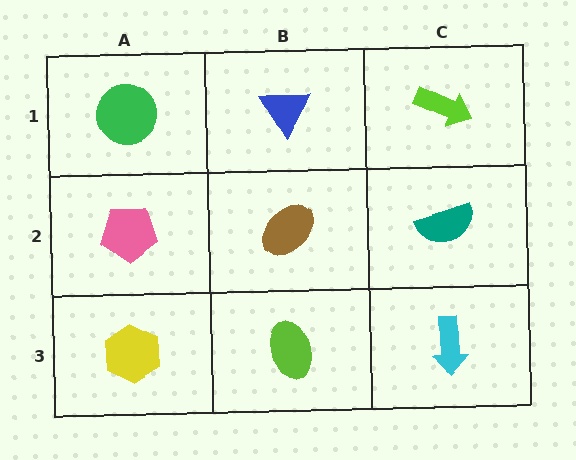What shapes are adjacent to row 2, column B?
A blue triangle (row 1, column B), a lime ellipse (row 3, column B), a pink pentagon (row 2, column A), a teal semicircle (row 2, column C).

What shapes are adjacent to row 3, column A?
A pink pentagon (row 2, column A), a lime ellipse (row 3, column B).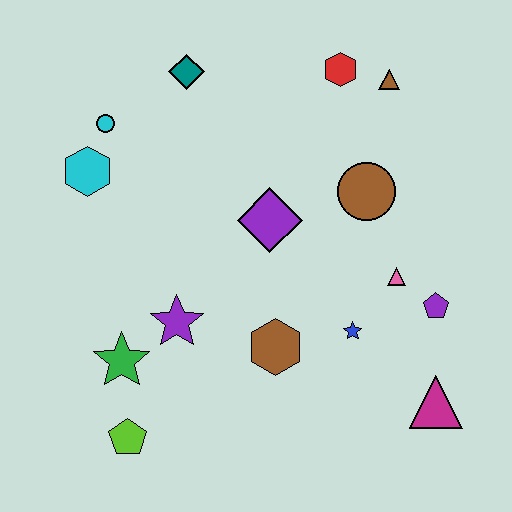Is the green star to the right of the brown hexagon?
No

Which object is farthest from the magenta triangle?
The cyan circle is farthest from the magenta triangle.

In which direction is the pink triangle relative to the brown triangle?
The pink triangle is below the brown triangle.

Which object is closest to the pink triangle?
The purple pentagon is closest to the pink triangle.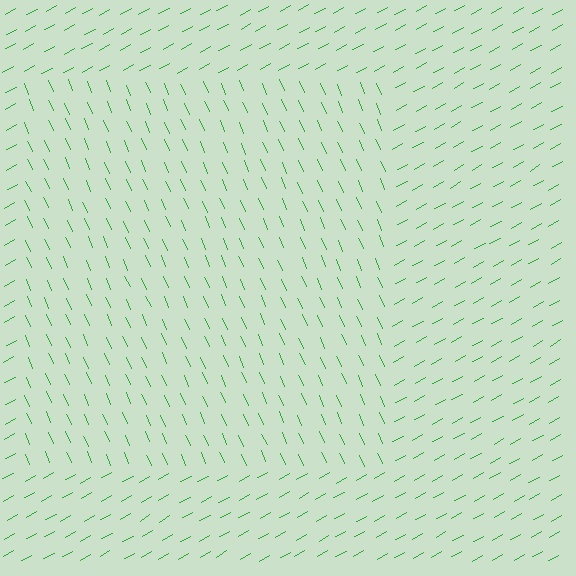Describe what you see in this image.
The image is filled with small green line segments. A rectangle region in the image has lines oriented differently from the surrounding lines, creating a visible texture boundary.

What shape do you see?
I see a rectangle.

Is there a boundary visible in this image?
Yes, there is a texture boundary formed by a change in line orientation.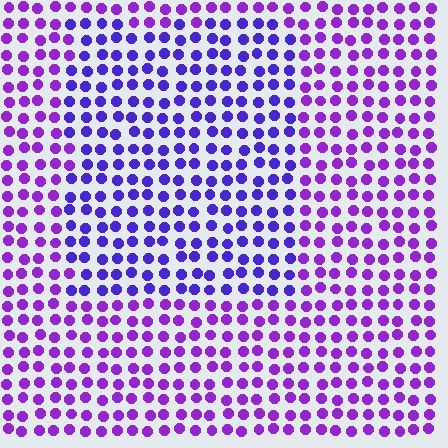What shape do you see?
I see a rectangle.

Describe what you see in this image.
The image is filled with small purple elements in a uniform arrangement. A rectangle-shaped region is visible where the elements are tinted to a slightly different hue, forming a subtle color boundary.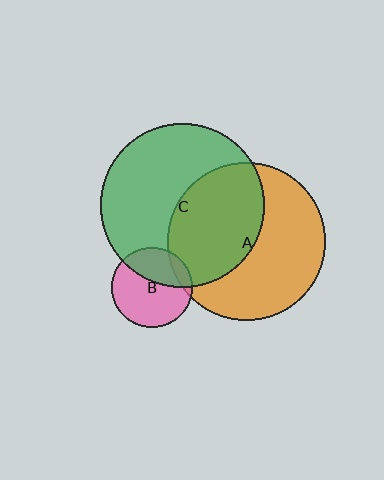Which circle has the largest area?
Circle C (green).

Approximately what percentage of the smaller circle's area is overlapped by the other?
Approximately 10%.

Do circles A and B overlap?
Yes.